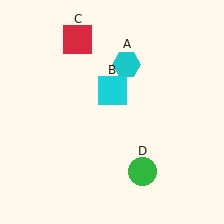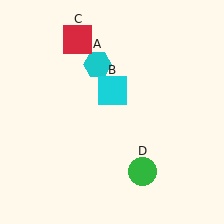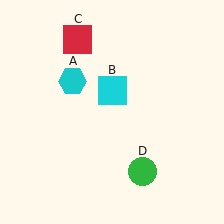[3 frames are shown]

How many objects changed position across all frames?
1 object changed position: cyan hexagon (object A).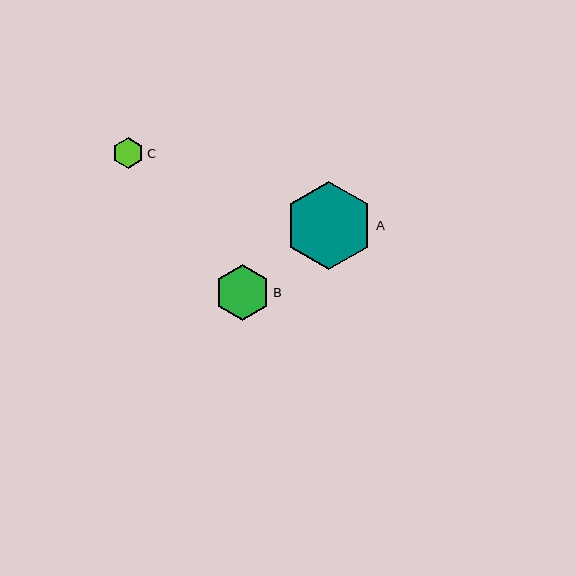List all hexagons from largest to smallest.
From largest to smallest: A, B, C.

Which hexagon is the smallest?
Hexagon C is the smallest with a size of approximately 32 pixels.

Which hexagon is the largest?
Hexagon A is the largest with a size of approximately 88 pixels.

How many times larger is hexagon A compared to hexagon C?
Hexagon A is approximately 2.8 times the size of hexagon C.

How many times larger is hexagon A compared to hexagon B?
Hexagon A is approximately 1.6 times the size of hexagon B.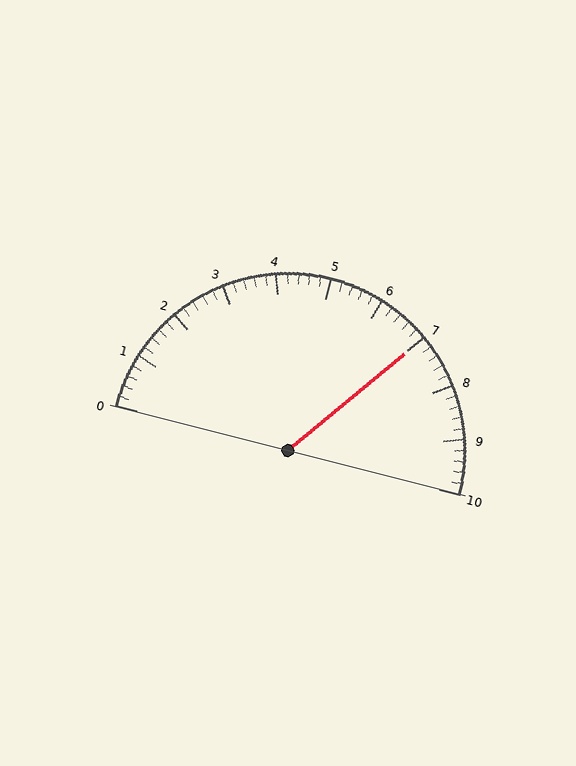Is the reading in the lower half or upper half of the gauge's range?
The reading is in the upper half of the range (0 to 10).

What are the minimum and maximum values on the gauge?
The gauge ranges from 0 to 10.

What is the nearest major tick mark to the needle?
The nearest major tick mark is 7.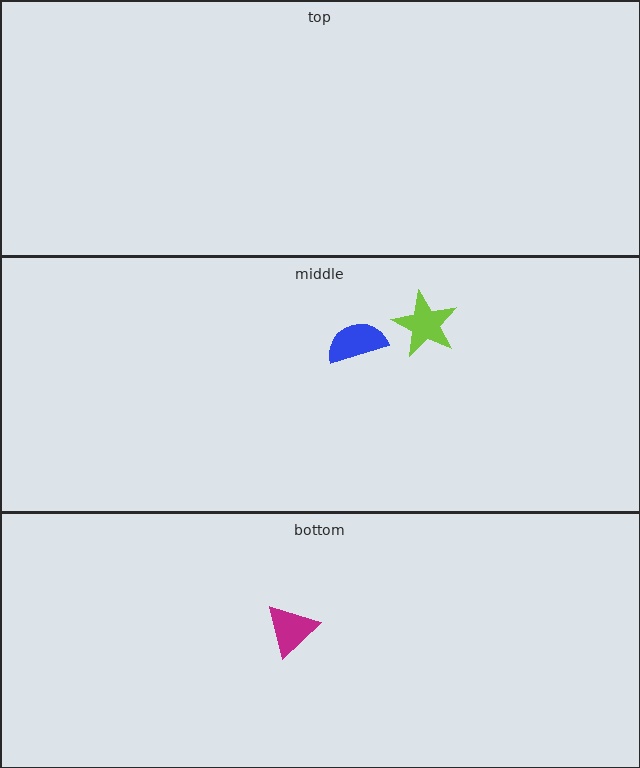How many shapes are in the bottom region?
1.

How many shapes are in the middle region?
2.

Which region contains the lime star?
The middle region.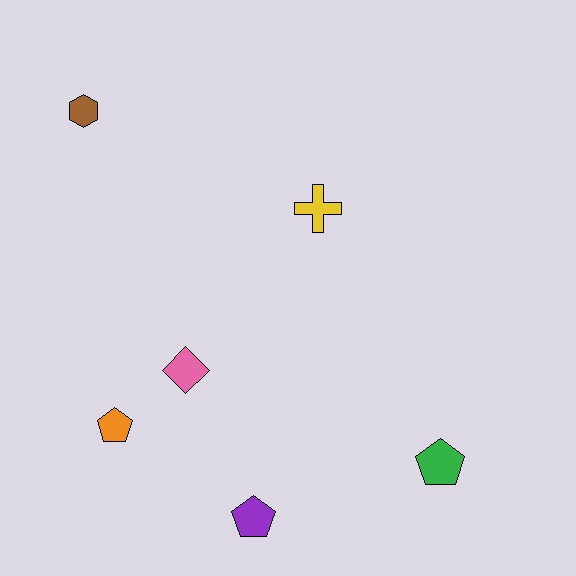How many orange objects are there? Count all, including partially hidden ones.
There is 1 orange object.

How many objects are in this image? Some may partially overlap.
There are 6 objects.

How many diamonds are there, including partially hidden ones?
There is 1 diamond.